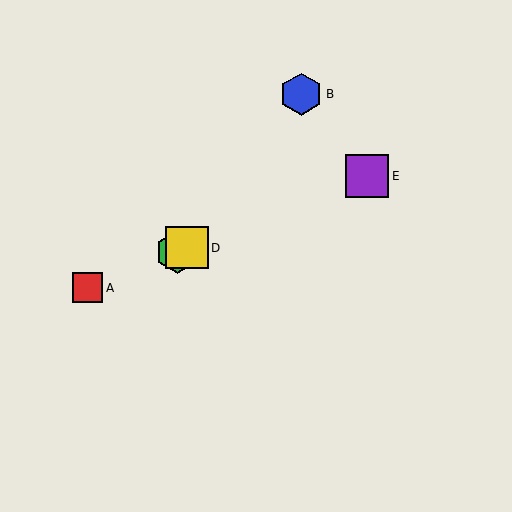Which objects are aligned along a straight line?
Objects A, C, D, E are aligned along a straight line.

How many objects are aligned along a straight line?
4 objects (A, C, D, E) are aligned along a straight line.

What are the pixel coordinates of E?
Object E is at (367, 176).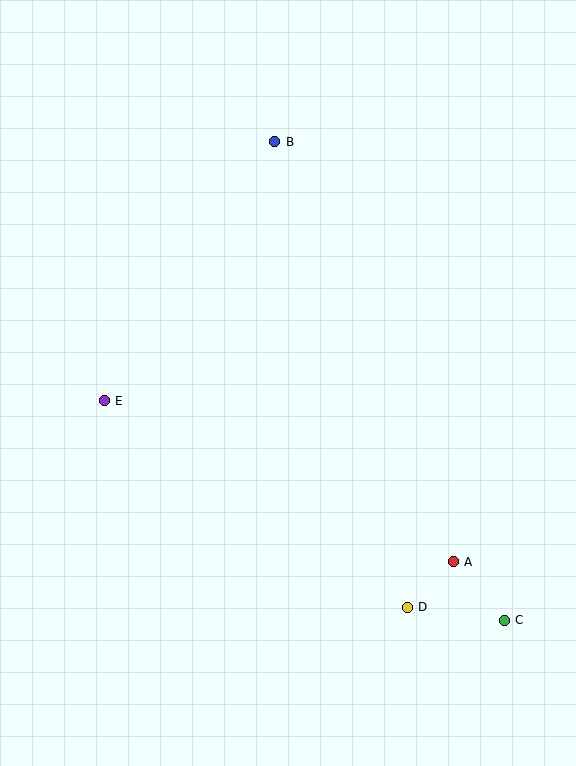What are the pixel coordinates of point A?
Point A is at (453, 562).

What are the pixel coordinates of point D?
Point D is at (407, 607).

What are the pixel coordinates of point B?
Point B is at (275, 142).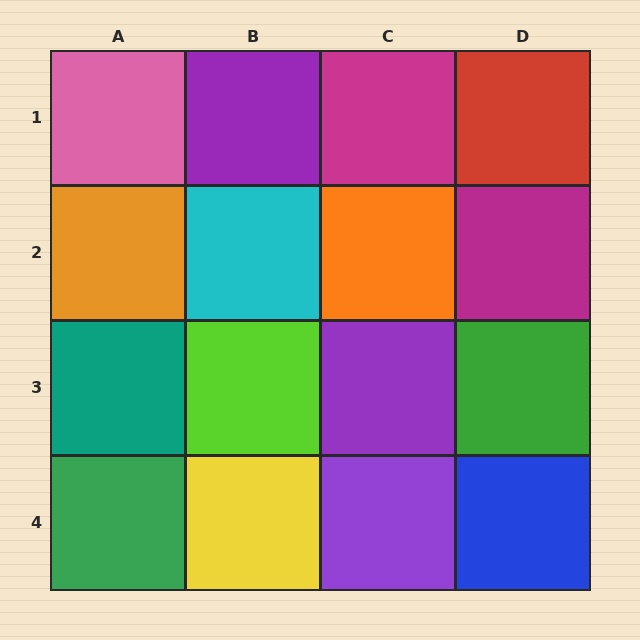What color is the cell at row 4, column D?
Blue.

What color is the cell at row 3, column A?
Teal.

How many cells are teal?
1 cell is teal.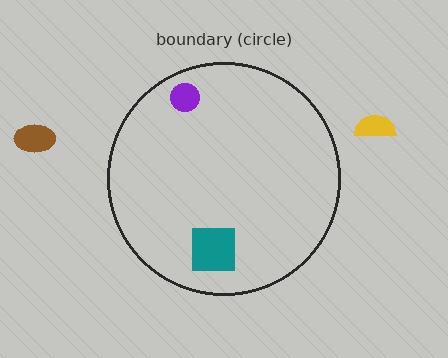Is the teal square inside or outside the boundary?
Inside.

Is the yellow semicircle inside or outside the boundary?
Outside.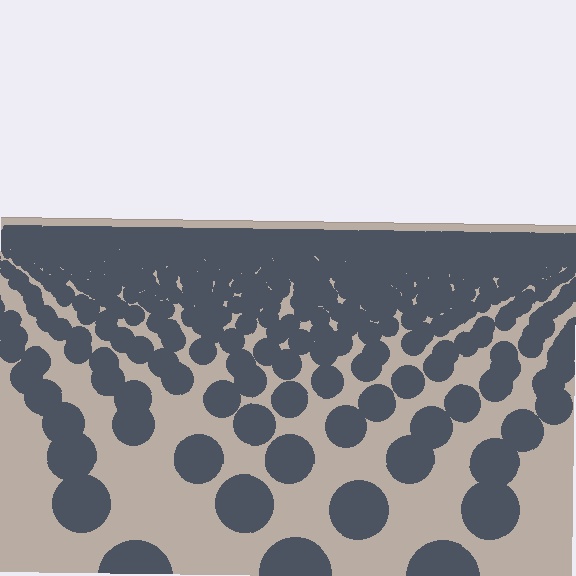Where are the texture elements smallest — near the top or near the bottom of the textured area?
Near the top.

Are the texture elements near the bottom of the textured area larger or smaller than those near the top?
Larger. Near the bottom, elements are closer to the viewer and appear at a bigger on-screen size.